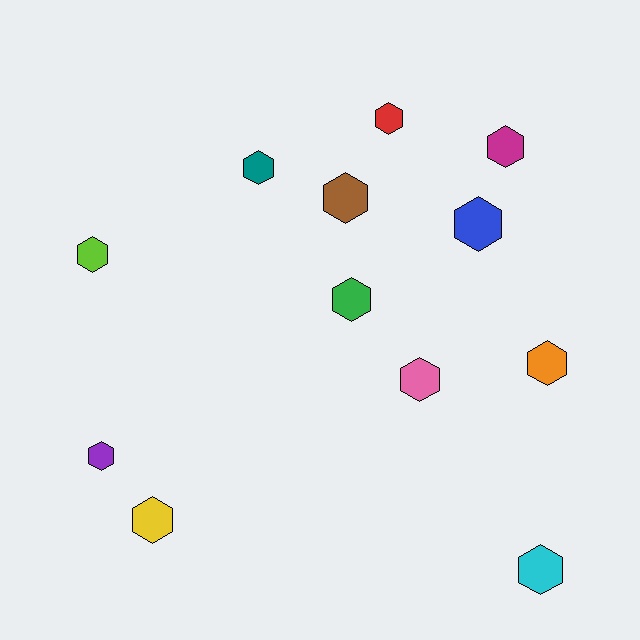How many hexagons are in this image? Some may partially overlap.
There are 12 hexagons.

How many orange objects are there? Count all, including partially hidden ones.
There is 1 orange object.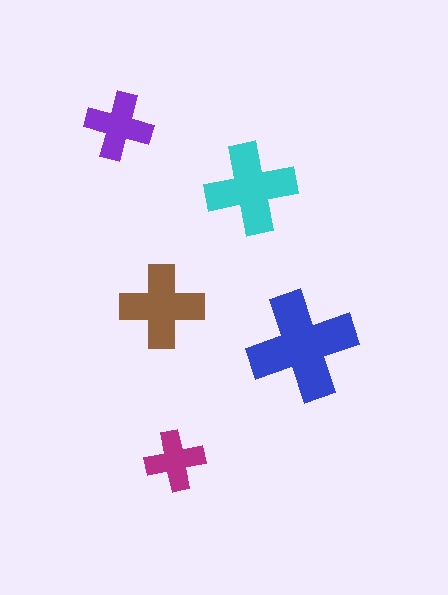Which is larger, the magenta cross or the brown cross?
The brown one.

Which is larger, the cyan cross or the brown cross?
The cyan one.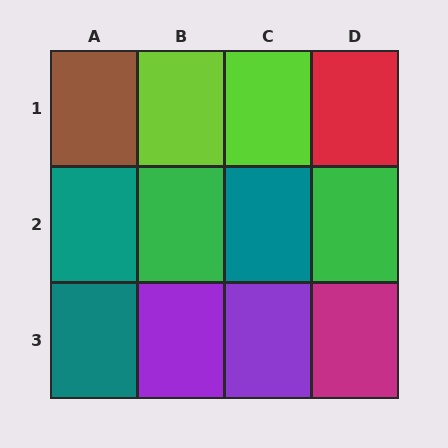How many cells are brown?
1 cell is brown.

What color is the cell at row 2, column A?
Teal.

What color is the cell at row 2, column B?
Green.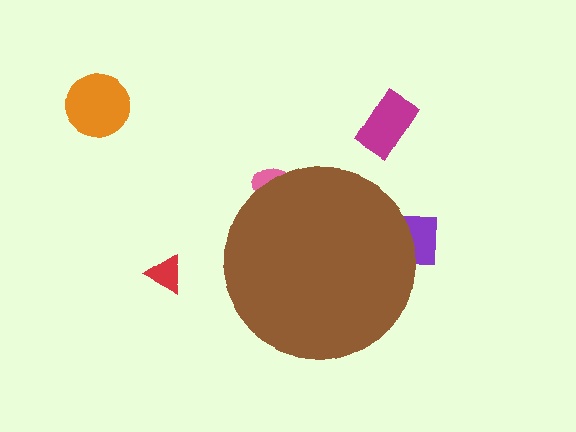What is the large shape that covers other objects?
A brown circle.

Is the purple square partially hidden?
Yes, the purple square is partially hidden behind the brown circle.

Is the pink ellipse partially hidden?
Yes, the pink ellipse is partially hidden behind the brown circle.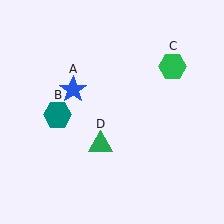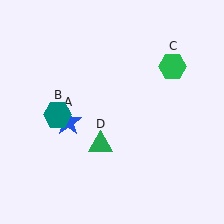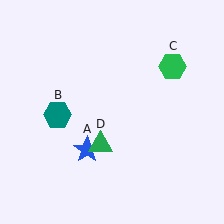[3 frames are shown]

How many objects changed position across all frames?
1 object changed position: blue star (object A).